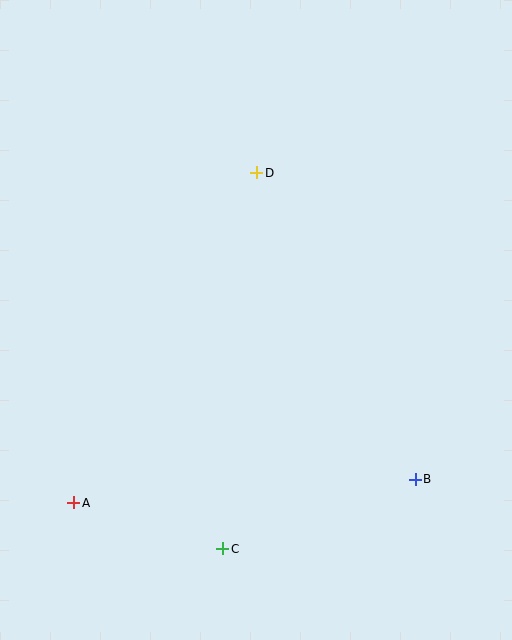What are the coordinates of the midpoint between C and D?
The midpoint between C and D is at (240, 361).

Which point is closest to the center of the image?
Point D at (257, 173) is closest to the center.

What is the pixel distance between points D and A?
The distance between D and A is 377 pixels.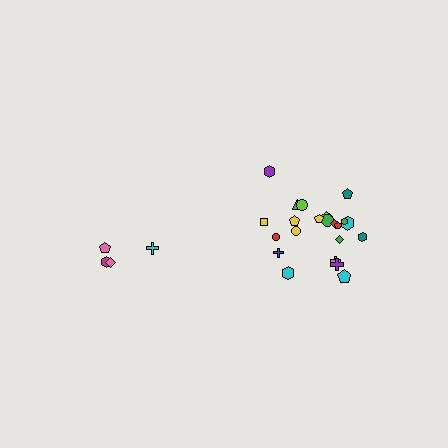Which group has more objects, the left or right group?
The right group.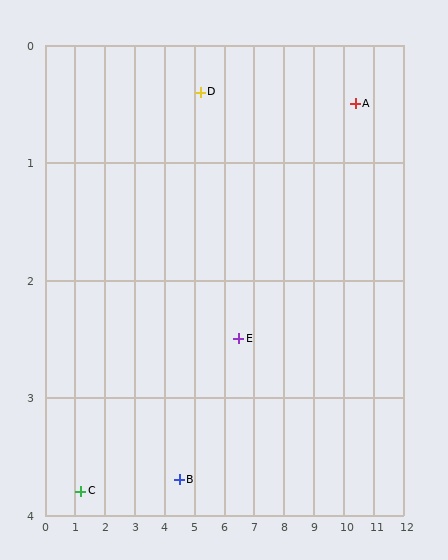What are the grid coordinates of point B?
Point B is at approximately (4.5, 3.7).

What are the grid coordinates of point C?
Point C is at approximately (1.2, 3.8).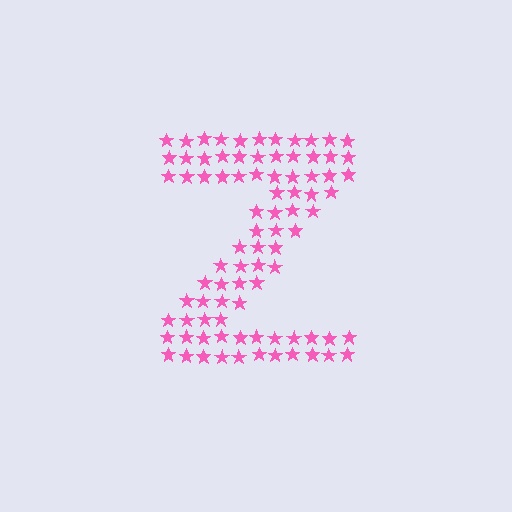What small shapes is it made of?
It is made of small stars.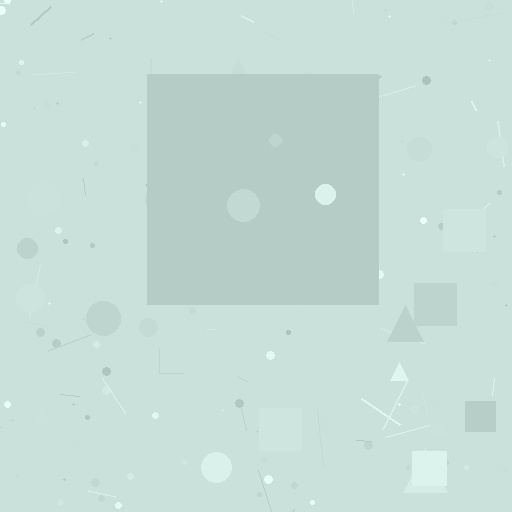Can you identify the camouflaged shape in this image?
The camouflaged shape is a square.